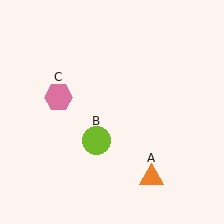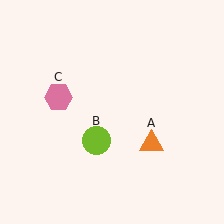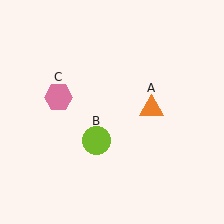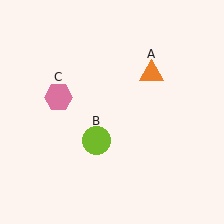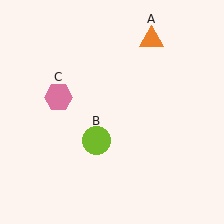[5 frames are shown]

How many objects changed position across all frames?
1 object changed position: orange triangle (object A).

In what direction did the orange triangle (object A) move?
The orange triangle (object A) moved up.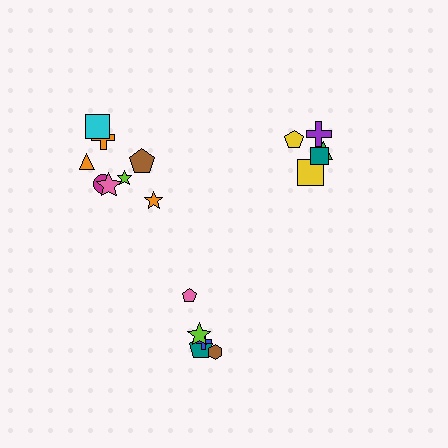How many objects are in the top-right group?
There are 5 objects.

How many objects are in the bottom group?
There are 5 objects.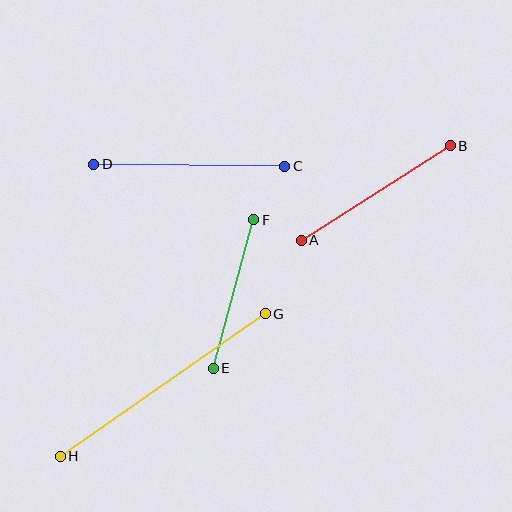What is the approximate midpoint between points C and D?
The midpoint is at approximately (189, 165) pixels.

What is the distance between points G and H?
The distance is approximately 250 pixels.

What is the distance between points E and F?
The distance is approximately 154 pixels.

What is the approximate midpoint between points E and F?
The midpoint is at approximately (233, 294) pixels.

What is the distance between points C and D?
The distance is approximately 191 pixels.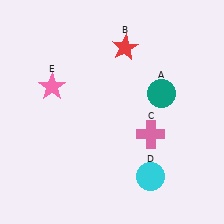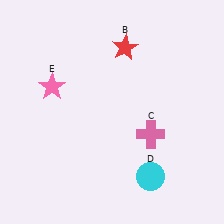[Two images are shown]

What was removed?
The teal circle (A) was removed in Image 2.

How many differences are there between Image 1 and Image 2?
There is 1 difference between the two images.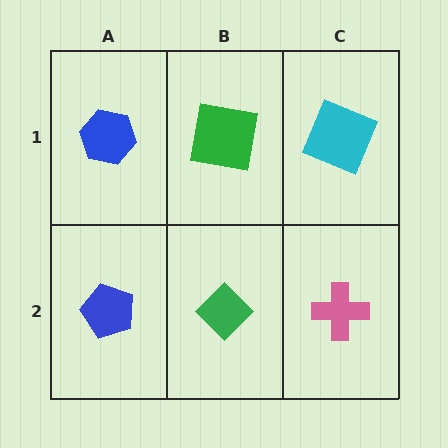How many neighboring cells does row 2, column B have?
3.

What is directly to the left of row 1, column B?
A blue hexagon.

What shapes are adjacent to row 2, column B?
A green square (row 1, column B), a blue pentagon (row 2, column A), a pink cross (row 2, column C).